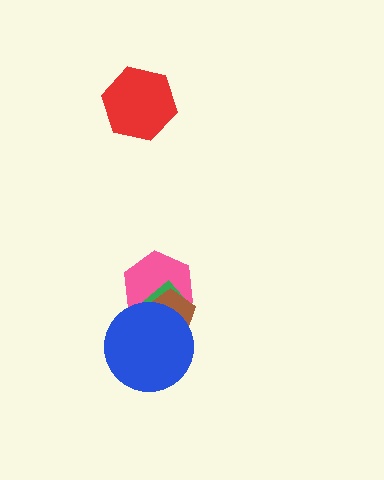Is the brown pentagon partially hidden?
Yes, it is partially covered by another shape.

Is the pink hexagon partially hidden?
Yes, it is partially covered by another shape.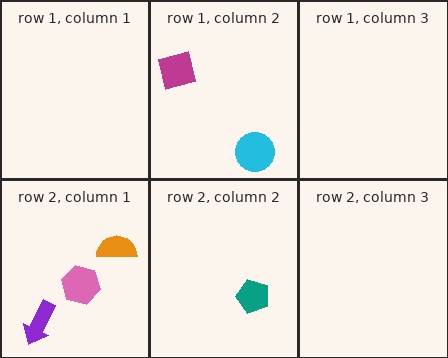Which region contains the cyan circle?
The row 1, column 2 region.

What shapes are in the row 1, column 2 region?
The magenta square, the cyan circle.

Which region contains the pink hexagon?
The row 2, column 1 region.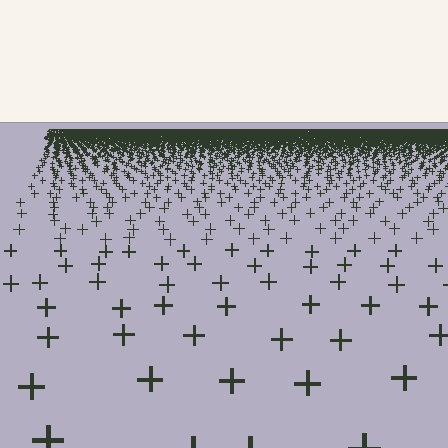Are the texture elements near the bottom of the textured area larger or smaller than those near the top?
Larger. Near the bottom, elements are closer to the viewer and appear at a bigger on-screen size.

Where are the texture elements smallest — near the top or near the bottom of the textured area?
Near the top.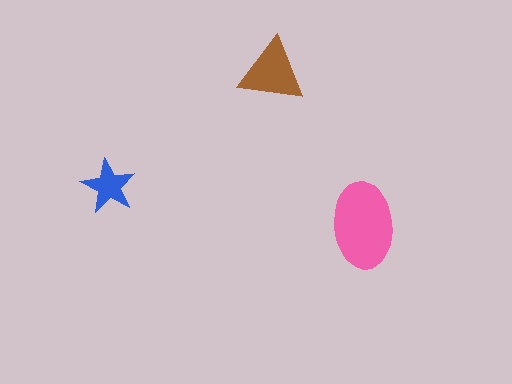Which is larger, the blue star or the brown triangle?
The brown triangle.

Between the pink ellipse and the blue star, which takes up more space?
The pink ellipse.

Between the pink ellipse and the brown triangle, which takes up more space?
The pink ellipse.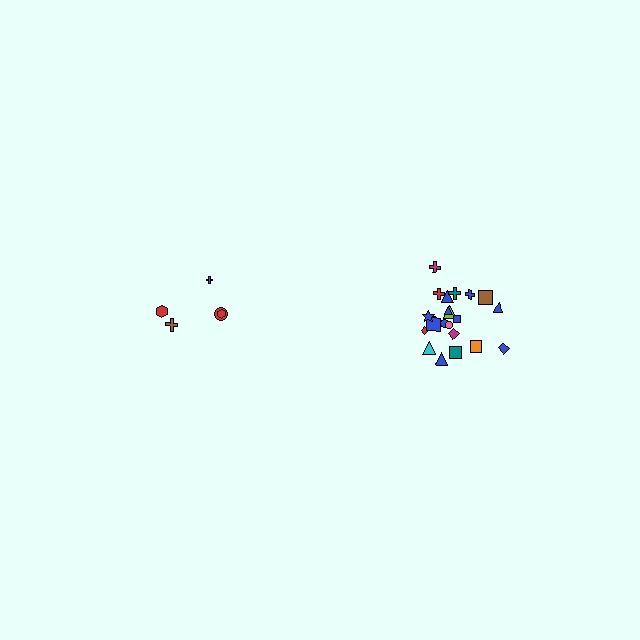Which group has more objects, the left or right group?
The right group.